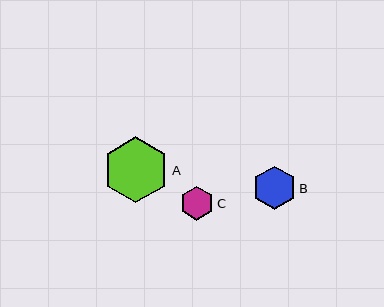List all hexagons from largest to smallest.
From largest to smallest: A, B, C.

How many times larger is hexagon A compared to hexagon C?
Hexagon A is approximately 2.0 times the size of hexagon C.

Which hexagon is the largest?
Hexagon A is the largest with a size of approximately 66 pixels.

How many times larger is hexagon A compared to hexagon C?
Hexagon A is approximately 2.0 times the size of hexagon C.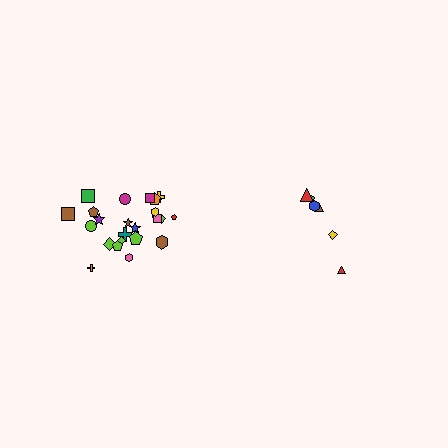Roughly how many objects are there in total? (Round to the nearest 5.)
Roughly 30 objects in total.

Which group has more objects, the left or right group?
The left group.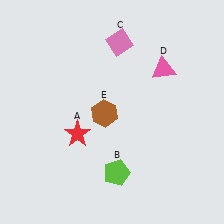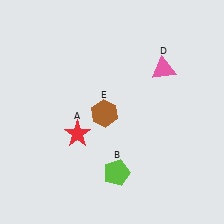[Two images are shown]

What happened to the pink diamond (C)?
The pink diamond (C) was removed in Image 2. It was in the top-right area of Image 1.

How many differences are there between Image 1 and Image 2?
There is 1 difference between the two images.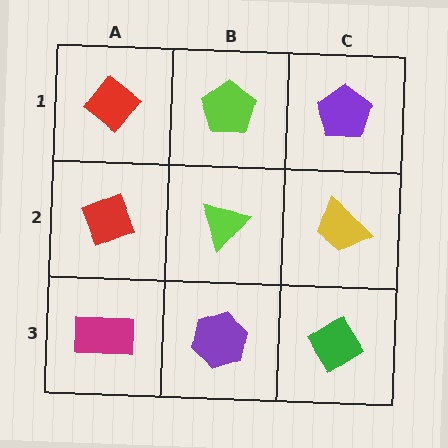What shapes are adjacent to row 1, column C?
A yellow trapezoid (row 2, column C), a lime pentagon (row 1, column B).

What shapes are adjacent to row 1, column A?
A red diamond (row 2, column A), a lime pentagon (row 1, column B).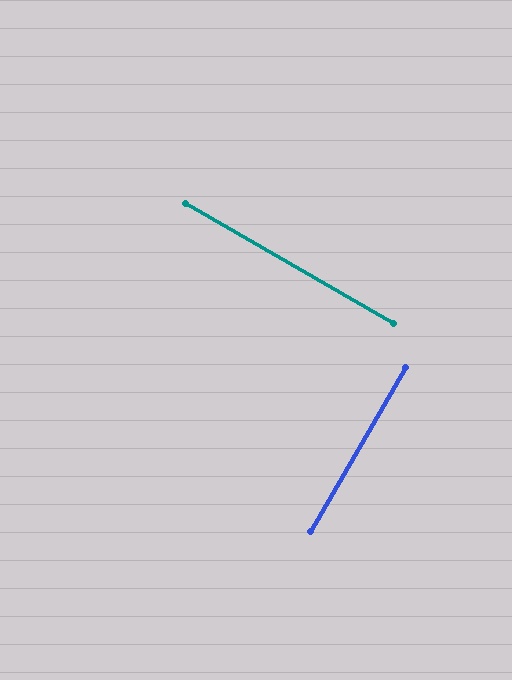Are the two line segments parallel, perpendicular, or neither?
Perpendicular — they meet at approximately 90°.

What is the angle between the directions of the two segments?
Approximately 90 degrees.